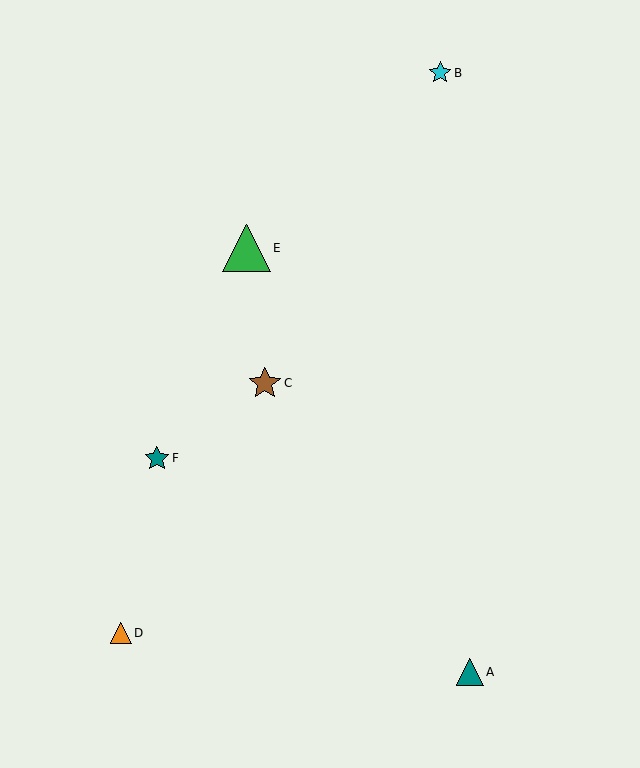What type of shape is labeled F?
Shape F is a teal star.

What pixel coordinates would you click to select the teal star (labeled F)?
Click at (157, 458) to select the teal star F.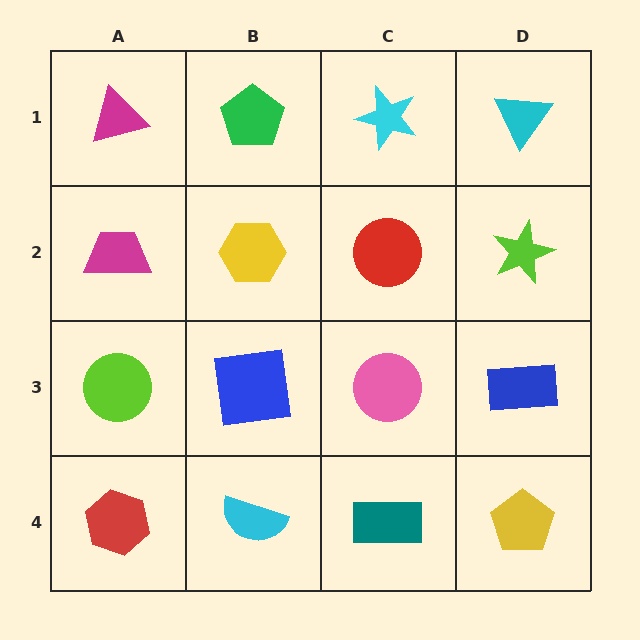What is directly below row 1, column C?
A red circle.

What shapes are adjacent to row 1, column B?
A yellow hexagon (row 2, column B), a magenta triangle (row 1, column A), a cyan star (row 1, column C).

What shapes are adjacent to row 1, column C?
A red circle (row 2, column C), a green pentagon (row 1, column B), a cyan triangle (row 1, column D).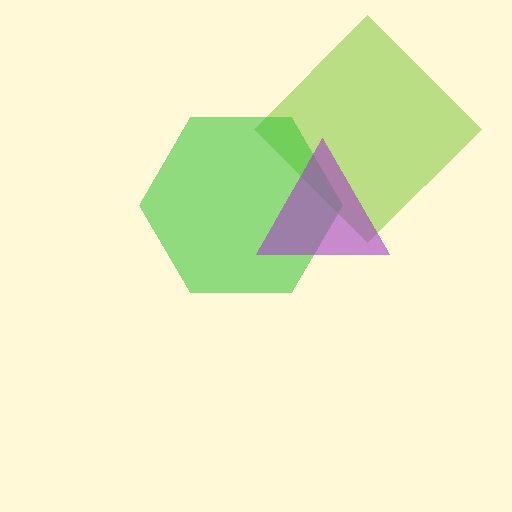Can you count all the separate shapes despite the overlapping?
Yes, there are 3 separate shapes.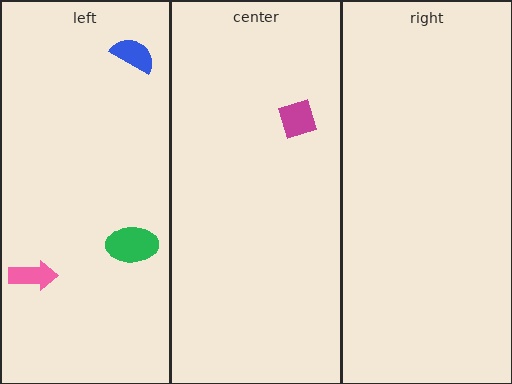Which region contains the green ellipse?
The left region.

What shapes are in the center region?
The magenta diamond.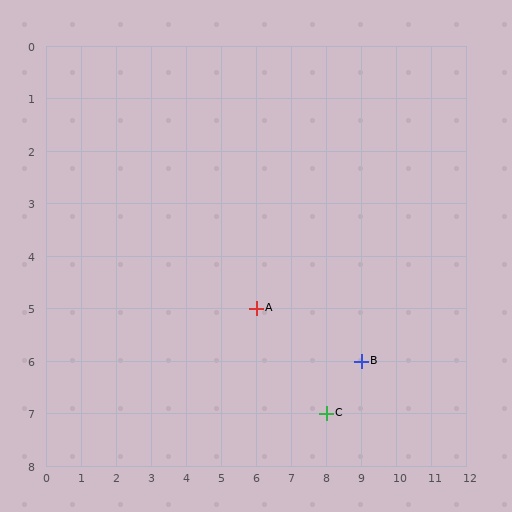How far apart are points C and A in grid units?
Points C and A are 2 columns and 2 rows apart (about 2.8 grid units diagonally).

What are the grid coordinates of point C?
Point C is at grid coordinates (8, 7).